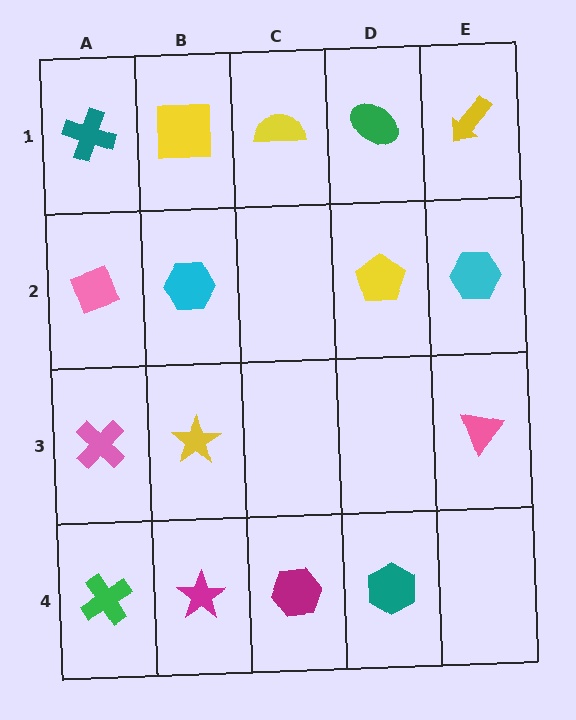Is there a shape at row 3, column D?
No, that cell is empty.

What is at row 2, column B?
A cyan hexagon.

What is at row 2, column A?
A pink diamond.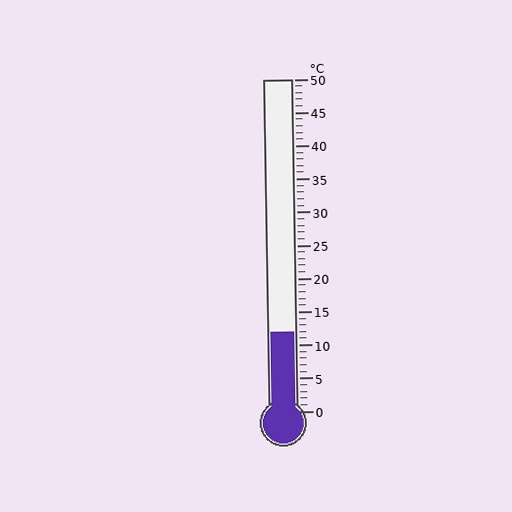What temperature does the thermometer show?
The thermometer shows approximately 12°C.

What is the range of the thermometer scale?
The thermometer scale ranges from 0°C to 50°C.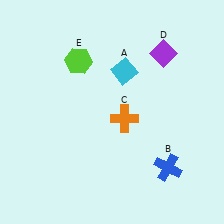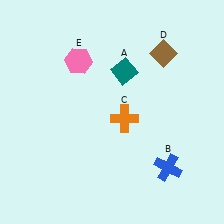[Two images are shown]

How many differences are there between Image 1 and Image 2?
There are 3 differences between the two images.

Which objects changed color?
A changed from cyan to teal. D changed from purple to brown. E changed from lime to pink.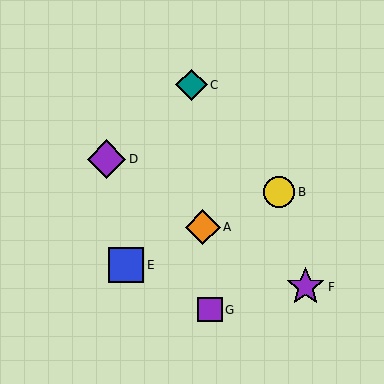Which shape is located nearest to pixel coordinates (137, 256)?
The blue square (labeled E) at (126, 265) is nearest to that location.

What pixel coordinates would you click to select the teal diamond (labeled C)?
Click at (191, 85) to select the teal diamond C.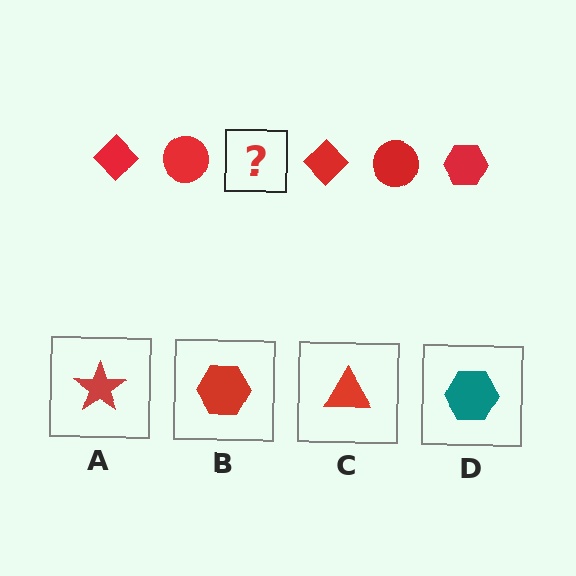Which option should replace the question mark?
Option B.